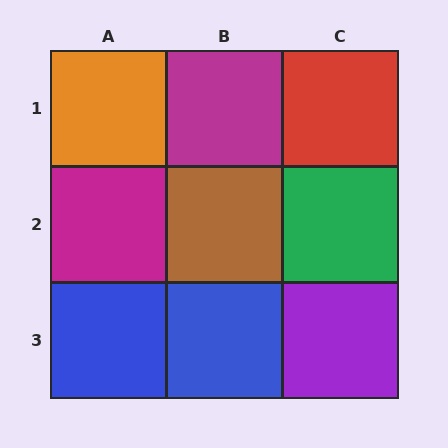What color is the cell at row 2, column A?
Magenta.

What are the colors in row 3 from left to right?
Blue, blue, purple.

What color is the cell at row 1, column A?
Orange.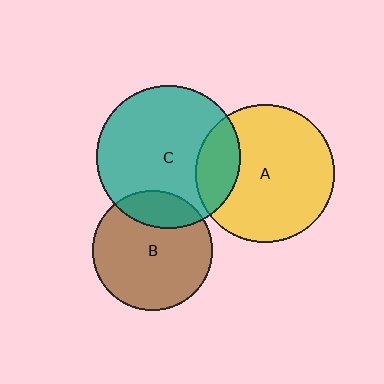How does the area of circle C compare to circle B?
Approximately 1.4 times.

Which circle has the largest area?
Circle C (teal).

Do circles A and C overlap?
Yes.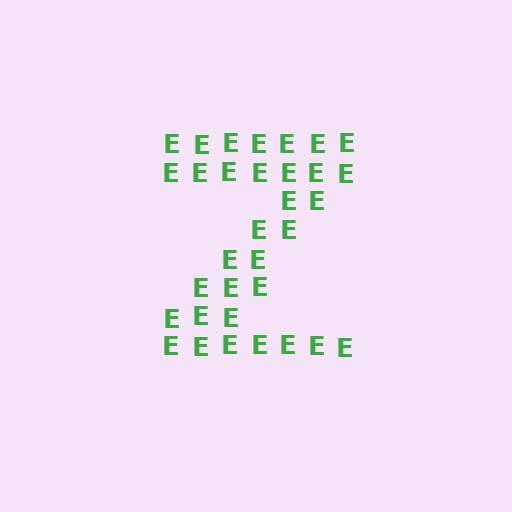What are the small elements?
The small elements are letter E's.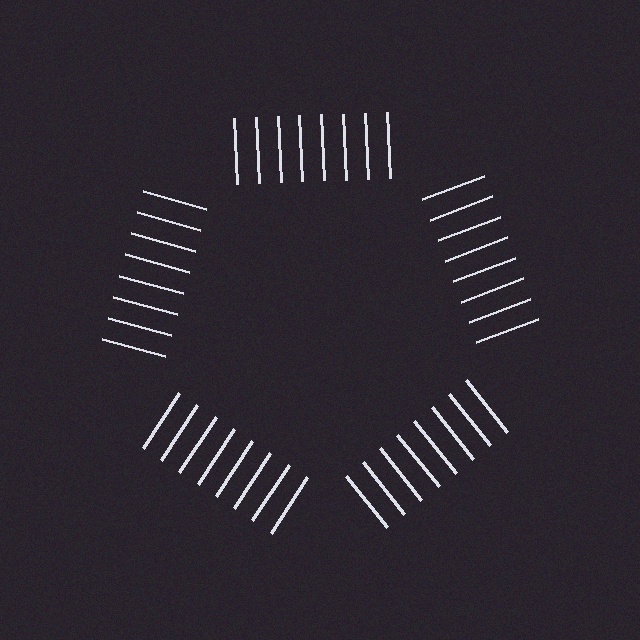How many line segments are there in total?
40 — 8 along each of the 5 edges.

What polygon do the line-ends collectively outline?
An illusory pentagon — the line segments terminate on its edges but no continuous stroke is drawn.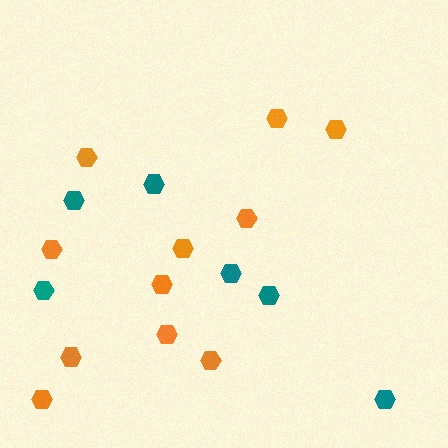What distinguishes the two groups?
There are 2 groups: one group of teal hexagons (6) and one group of orange hexagons (11).